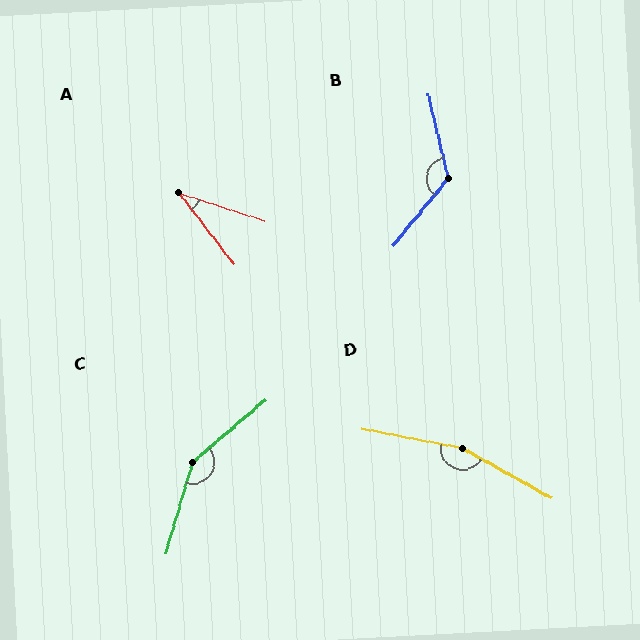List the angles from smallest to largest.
A (34°), B (127°), C (147°), D (161°).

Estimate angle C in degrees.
Approximately 147 degrees.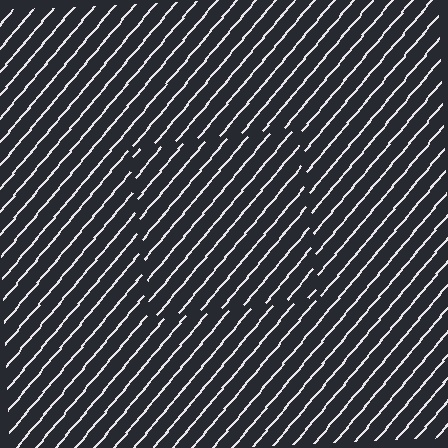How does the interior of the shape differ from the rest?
The interior of the shape contains the same grating, shifted by half a period — the contour is defined by the phase discontinuity where line-ends from the inner and outer gratings abut.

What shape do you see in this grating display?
An illusory square. The interior of the shape contains the same grating, shifted by half a period — the contour is defined by the phase discontinuity where line-ends from the inner and outer gratings abut.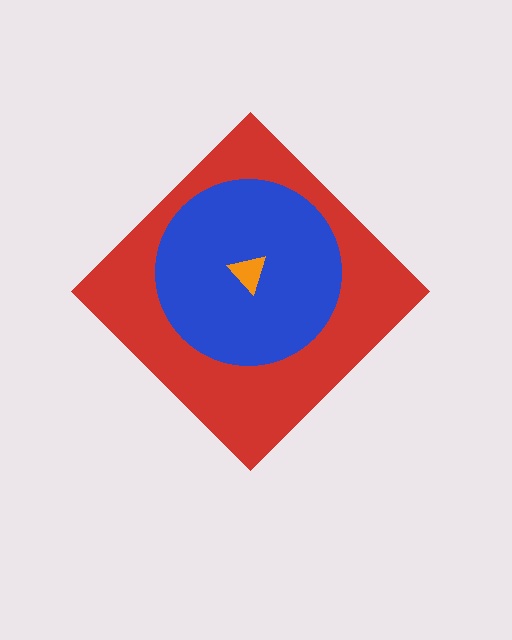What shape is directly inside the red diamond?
The blue circle.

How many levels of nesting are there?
3.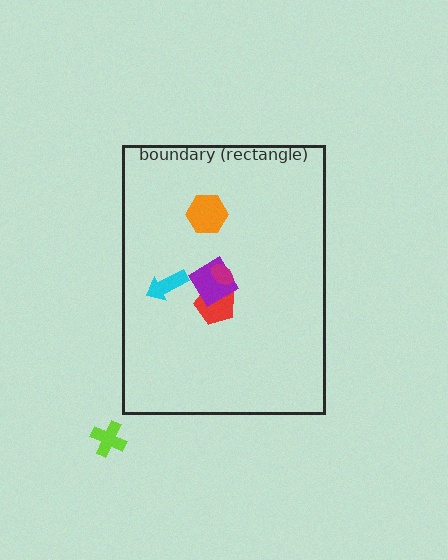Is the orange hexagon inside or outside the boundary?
Inside.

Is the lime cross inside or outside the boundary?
Outside.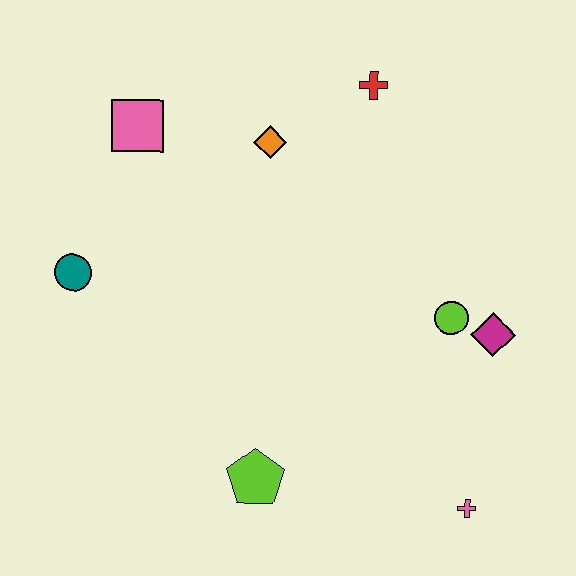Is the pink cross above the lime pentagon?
No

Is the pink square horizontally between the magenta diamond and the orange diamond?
No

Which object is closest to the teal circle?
The pink square is closest to the teal circle.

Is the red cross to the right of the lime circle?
No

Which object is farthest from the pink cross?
The pink square is farthest from the pink cross.